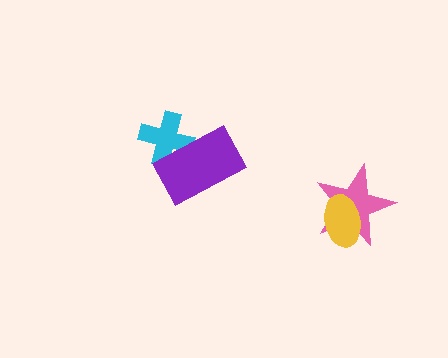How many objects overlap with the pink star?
1 object overlaps with the pink star.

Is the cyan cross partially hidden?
Yes, it is partially covered by another shape.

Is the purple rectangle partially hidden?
No, no other shape covers it.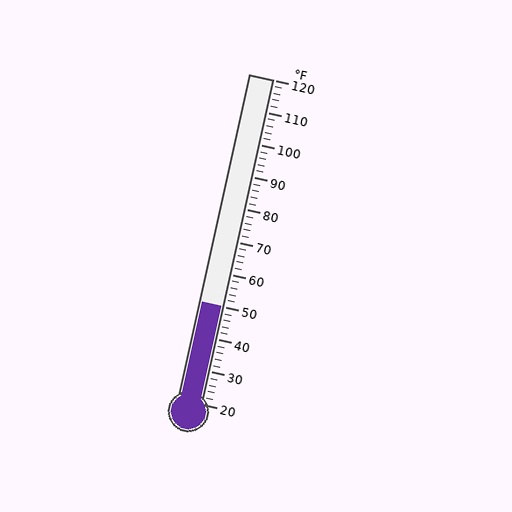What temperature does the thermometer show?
The thermometer shows approximately 50°F.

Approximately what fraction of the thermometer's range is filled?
The thermometer is filled to approximately 30% of its range.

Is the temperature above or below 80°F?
The temperature is below 80°F.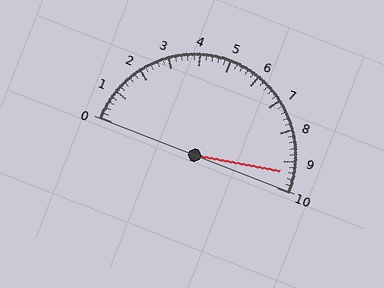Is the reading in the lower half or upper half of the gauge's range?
The reading is in the upper half of the range (0 to 10).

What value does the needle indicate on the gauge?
The needle indicates approximately 9.4.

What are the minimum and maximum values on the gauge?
The gauge ranges from 0 to 10.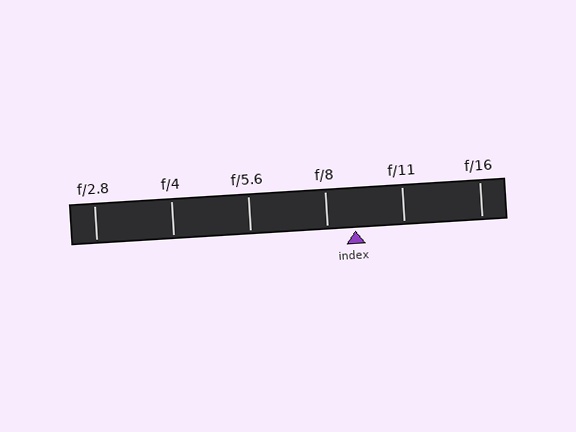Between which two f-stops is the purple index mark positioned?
The index mark is between f/8 and f/11.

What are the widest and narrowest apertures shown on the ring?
The widest aperture shown is f/2.8 and the narrowest is f/16.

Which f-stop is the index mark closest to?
The index mark is closest to f/8.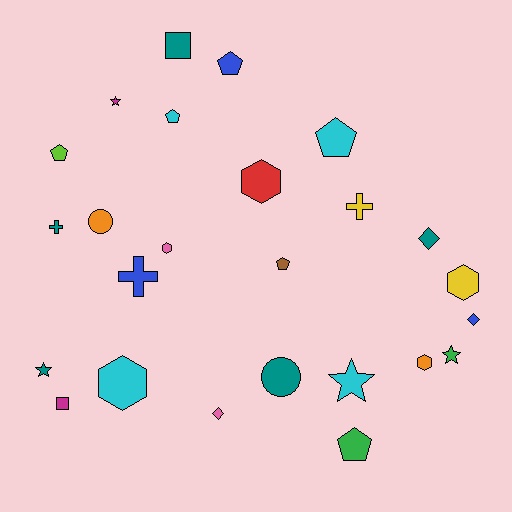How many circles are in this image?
There are 2 circles.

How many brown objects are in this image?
There is 1 brown object.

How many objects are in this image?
There are 25 objects.